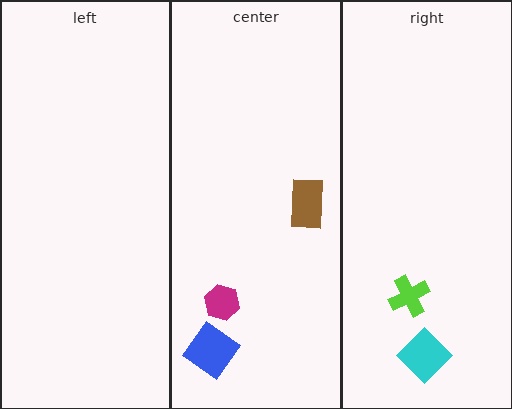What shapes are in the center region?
The blue diamond, the magenta hexagon, the brown rectangle.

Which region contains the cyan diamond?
The right region.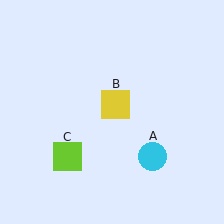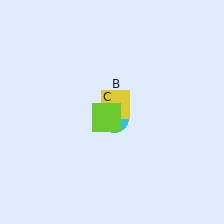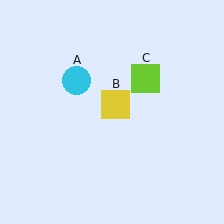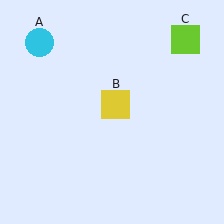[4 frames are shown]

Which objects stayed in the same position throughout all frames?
Yellow square (object B) remained stationary.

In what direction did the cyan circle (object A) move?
The cyan circle (object A) moved up and to the left.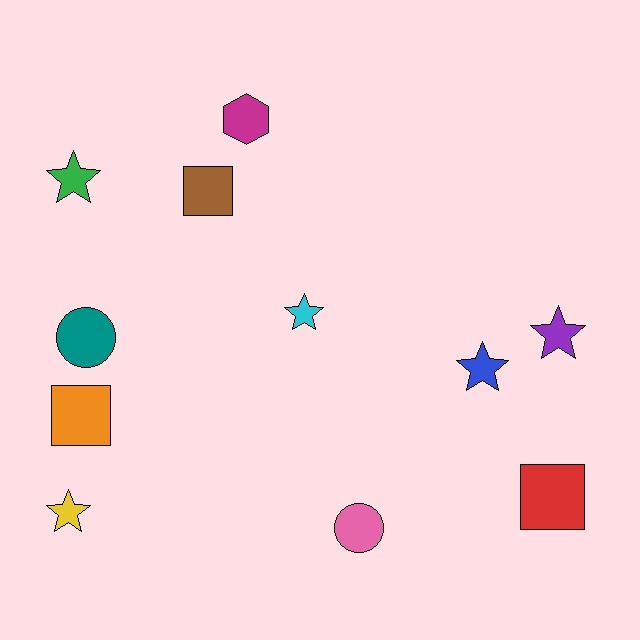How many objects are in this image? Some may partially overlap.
There are 11 objects.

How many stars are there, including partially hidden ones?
There are 5 stars.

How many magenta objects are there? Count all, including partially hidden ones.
There is 1 magenta object.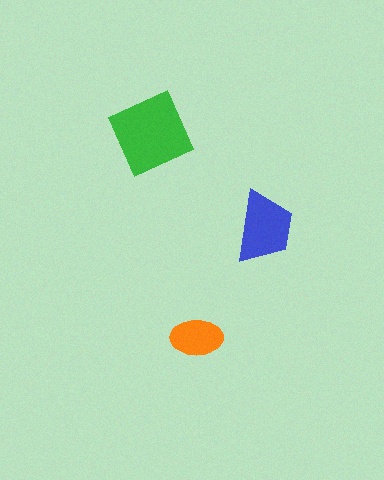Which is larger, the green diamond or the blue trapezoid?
The green diamond.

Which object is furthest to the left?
The green diamond is leftmost.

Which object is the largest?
The green diamond.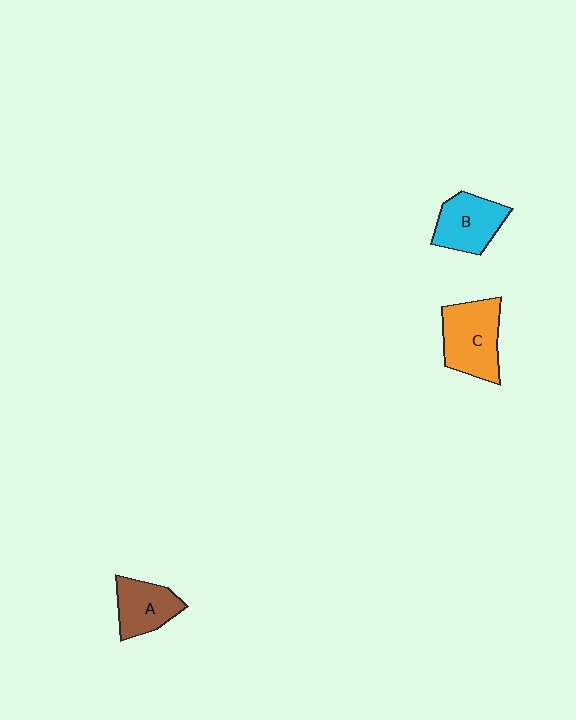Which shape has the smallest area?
Shape A (brown).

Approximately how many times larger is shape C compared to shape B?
Approximately 1.2 times.